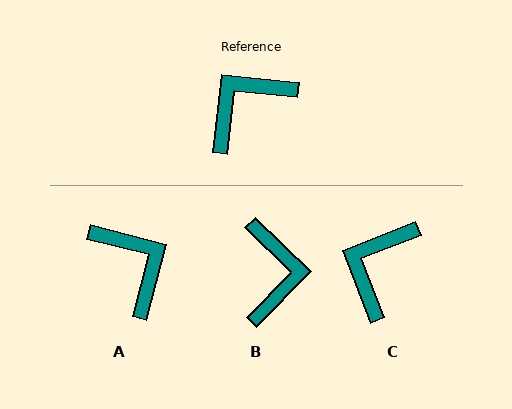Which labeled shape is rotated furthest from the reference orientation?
B, about 128 degrees away.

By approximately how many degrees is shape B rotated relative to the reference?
Approximately 128 degrees clockwise.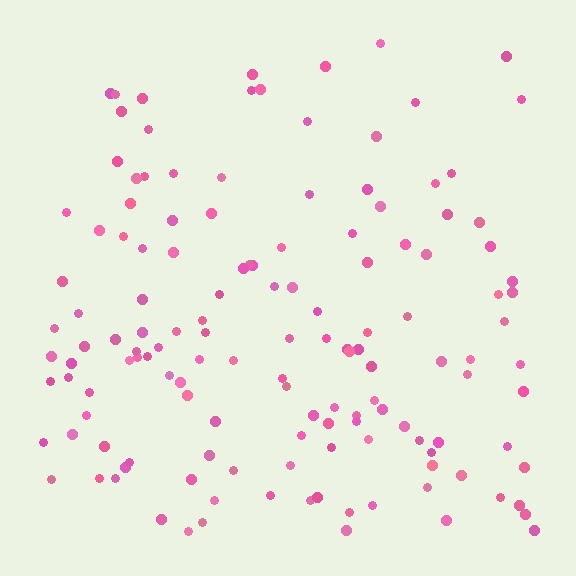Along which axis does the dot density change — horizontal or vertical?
Vertical.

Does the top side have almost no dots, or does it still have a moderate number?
Still a moderate number, just noticeably fewer than the bottom.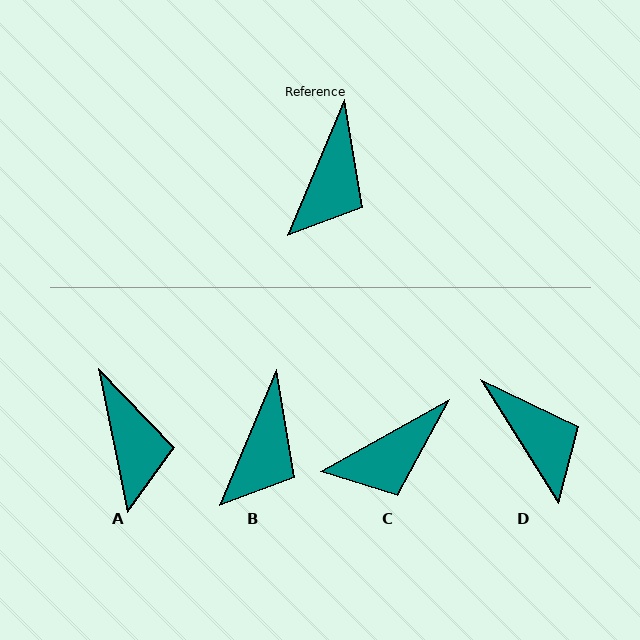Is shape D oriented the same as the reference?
No, it is off by about 55 degrees.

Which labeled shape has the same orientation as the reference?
B.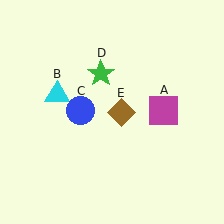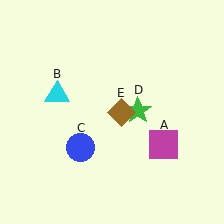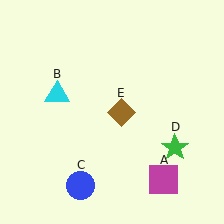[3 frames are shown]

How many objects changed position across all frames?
3 objects changed position: magenta square (object A), blue circle (object C), green star (object D).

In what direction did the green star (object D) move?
The green star (object D) moved down and to the right.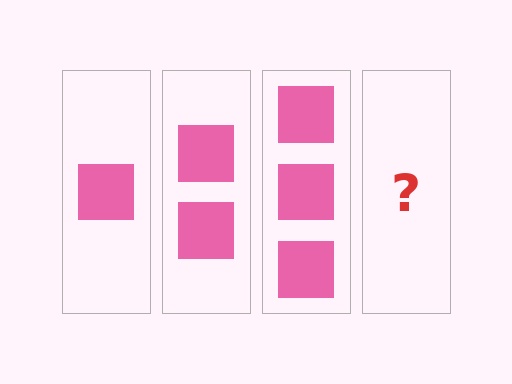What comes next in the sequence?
The next element should be 4 squares.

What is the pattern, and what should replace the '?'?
The pattern is that each step adds one more square. The '?' should be 4 squares.